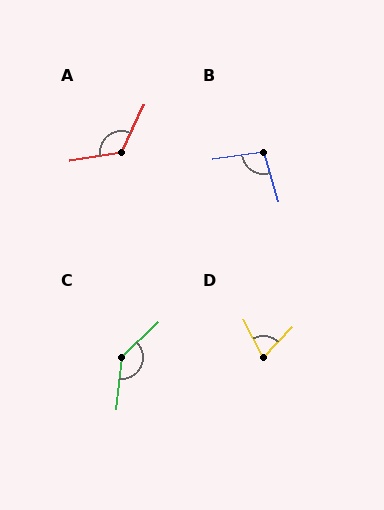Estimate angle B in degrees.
Approximately 98 degrees.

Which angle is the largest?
C, at approximately 139 degrees.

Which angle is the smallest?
D, at approximately 71 degrees.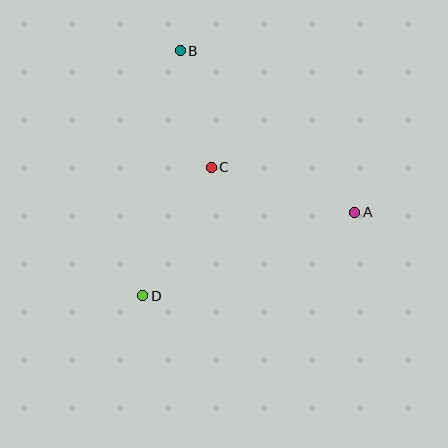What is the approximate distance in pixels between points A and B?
The distance between A and B is approximately 238 pixels.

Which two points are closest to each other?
Points B and C are closest to each other.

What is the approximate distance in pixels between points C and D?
The distance between C and D is approximately 146 pixels.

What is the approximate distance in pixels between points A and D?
The distance between A and D is approximately 228 pixels.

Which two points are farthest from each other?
Points B and D are farthest from each other.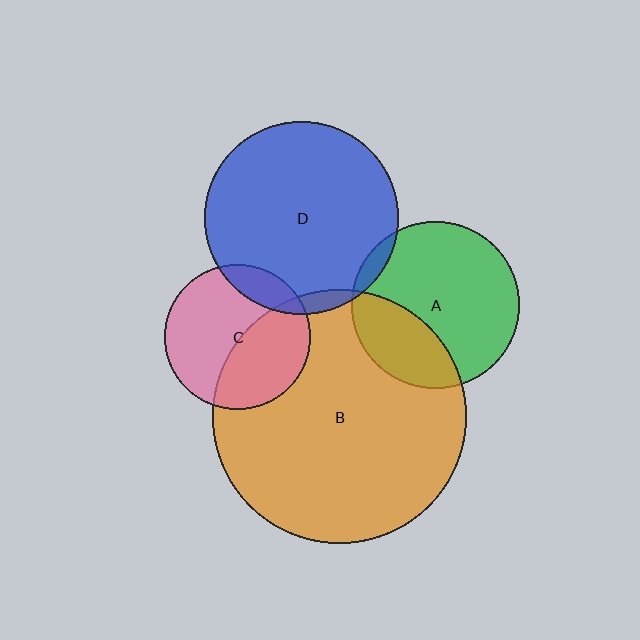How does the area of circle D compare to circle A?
Approximately 1.3 times.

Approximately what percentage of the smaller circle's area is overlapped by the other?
Approximately 5%.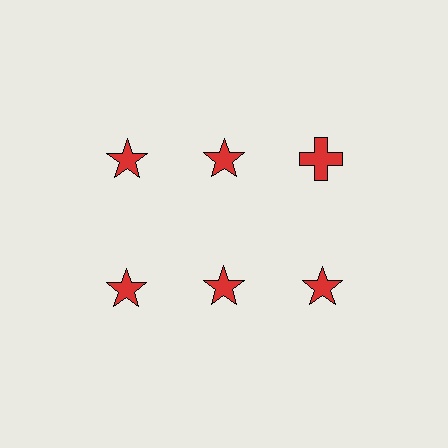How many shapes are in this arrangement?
There are 6 shapes arranged in a grid pattern.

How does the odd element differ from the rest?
It has a different shape: cross instead of star.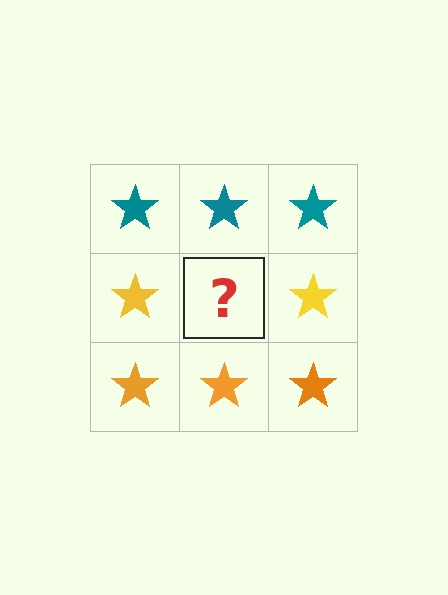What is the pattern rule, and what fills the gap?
The rule is that each row has a consistent color. The gap should be filled with a yellow star.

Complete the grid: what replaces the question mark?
The question mark should be replaced with a yellow star.